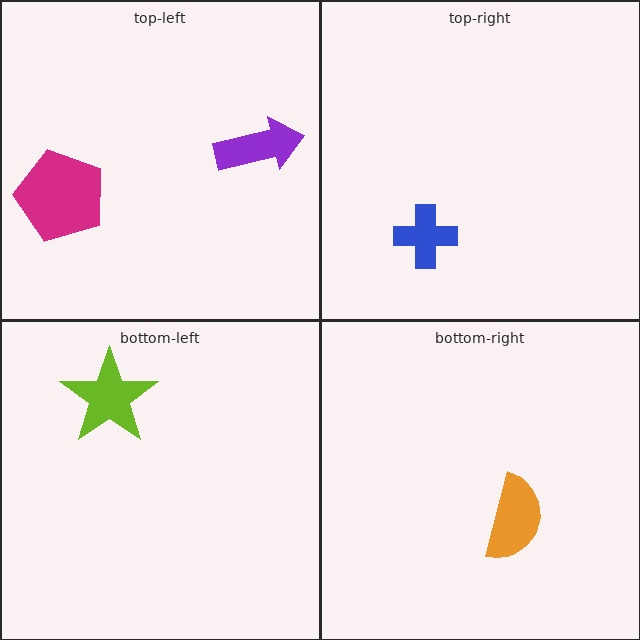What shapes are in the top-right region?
The blue cross.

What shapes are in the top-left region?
The magenta pentagon, the purple arrow.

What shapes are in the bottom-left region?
The lime star.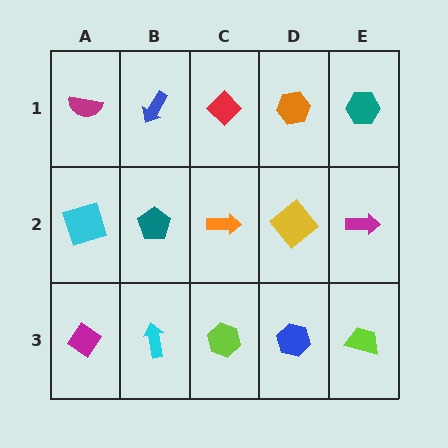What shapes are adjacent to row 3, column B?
A teal pentagon (row 2, column B), a magenta diamond (row 3, column A), a lime hexagon (row 3, column C).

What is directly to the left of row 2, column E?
A yellow diamond.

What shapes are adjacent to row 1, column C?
An orange arrow (row 2, column C), a blue arrow (row 1, column B), an orange hexagon (row 1, column D).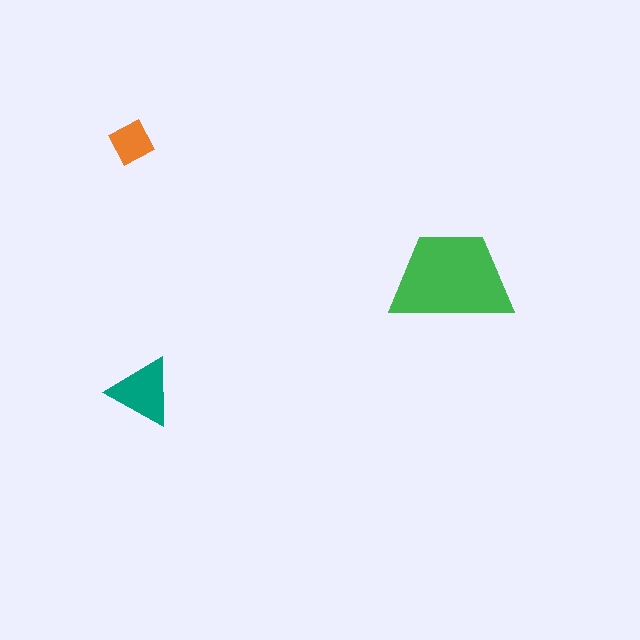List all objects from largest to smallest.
The green trapezoid, the teal triangle, the orange diamond.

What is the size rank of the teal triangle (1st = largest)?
2nd.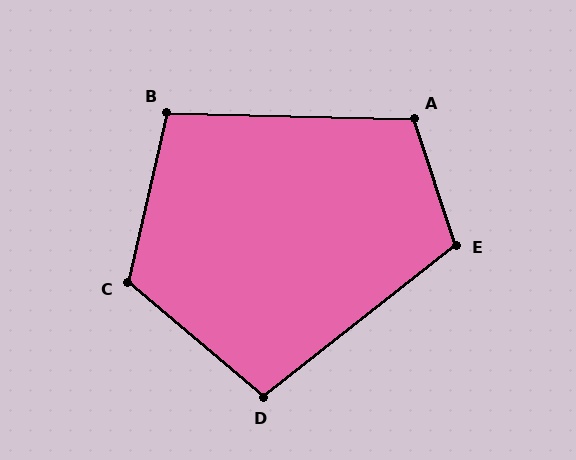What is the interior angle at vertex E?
Approximately 110 degrees (obtuse).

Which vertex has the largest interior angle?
C, at approximately 117 degrees.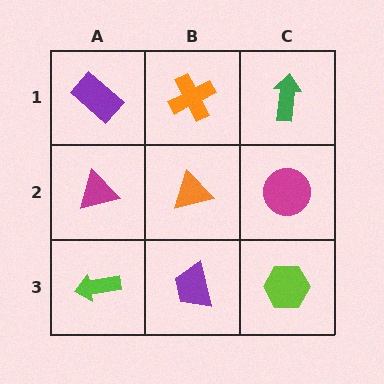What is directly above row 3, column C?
A magenta circle.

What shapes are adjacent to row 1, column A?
A magenta triangle (row 2, column A), an orange cross (row 1, column B).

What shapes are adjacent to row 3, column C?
A magenta circle (row 2, column C), a purple trapezoid (row 3, column B).